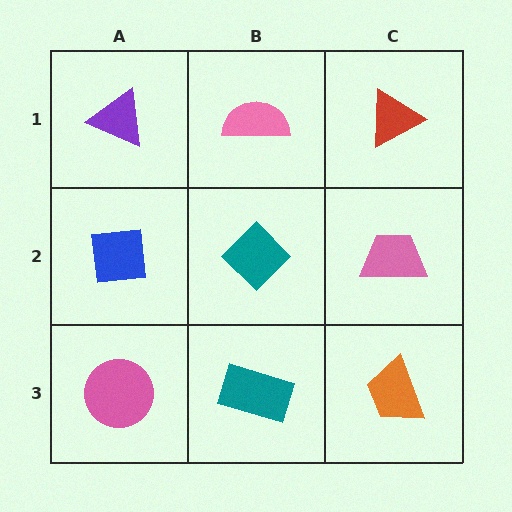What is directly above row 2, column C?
A red triangle.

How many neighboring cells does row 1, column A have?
2.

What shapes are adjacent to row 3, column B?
A teal diamond (row 2, column B), a pink circle (row 3, column A), an orange trapezoid (row 3, column C).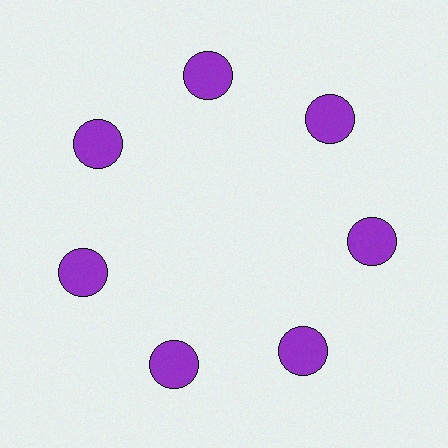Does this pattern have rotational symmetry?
Yes, this pattern has 7-fold rotational symmetry. It looks the same after rotating 51 degrees around the center.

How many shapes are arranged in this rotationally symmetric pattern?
There are 7 shapes, arranged in 7 groups of 1.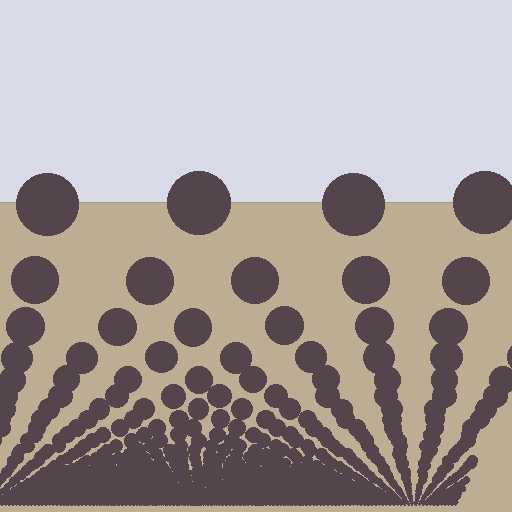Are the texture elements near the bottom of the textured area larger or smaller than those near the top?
Smaller. The gradient is inverted — elements near the bottom are smaller and denser.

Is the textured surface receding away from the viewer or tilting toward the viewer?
The surface appears to tilt toward the viewer. Texture elements get larger and sparser toward the top.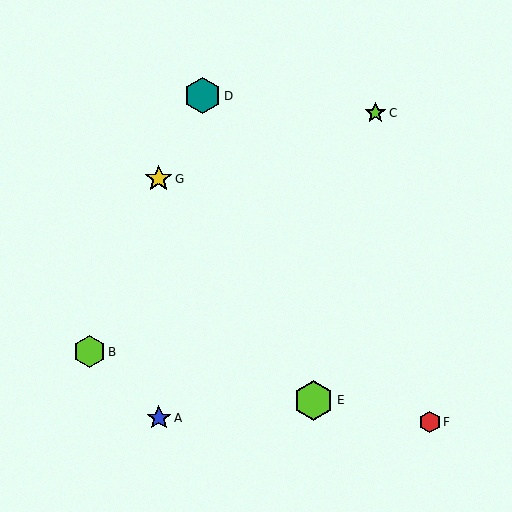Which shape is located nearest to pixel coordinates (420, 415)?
The red hexagon (labeled F) at (429, 422) is nearest to that location.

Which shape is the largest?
The lime hexagon (labeled E) is the largest.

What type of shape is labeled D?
Shape D is a teal hexagon.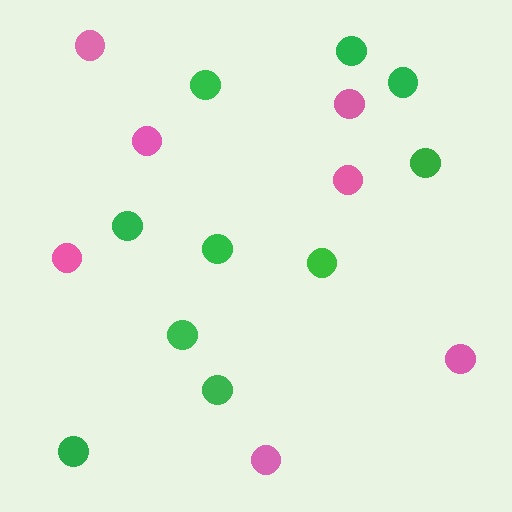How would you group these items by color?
There are 2 groups: one group of pink circles (7) and one group of green circles (10).